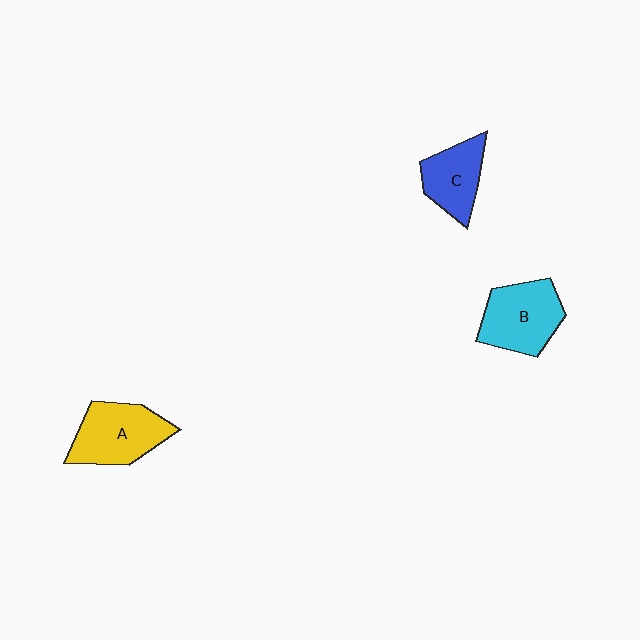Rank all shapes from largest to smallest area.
From largest to smallest: A (yellow), B (cyan), C (blue).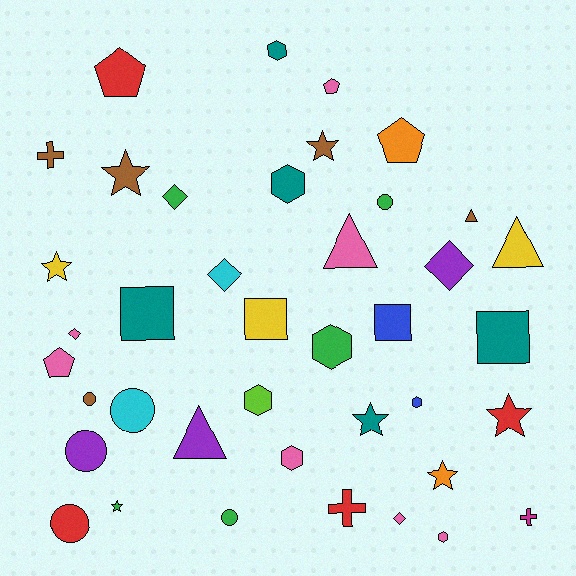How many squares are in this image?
There are 4 squares.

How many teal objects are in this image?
There are 5 teal objects.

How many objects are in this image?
There are 40 objects.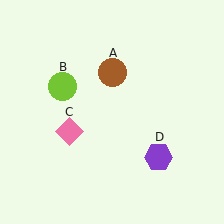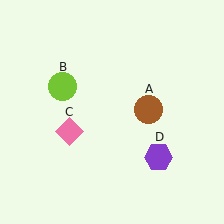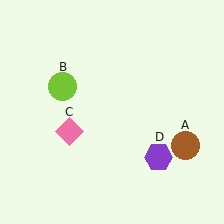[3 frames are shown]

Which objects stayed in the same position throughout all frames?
Lime circle (object B) and pink diamond (object C) and purple hexagon (object D) remained stationary.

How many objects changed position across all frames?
1 object changed position: brown circle (object A).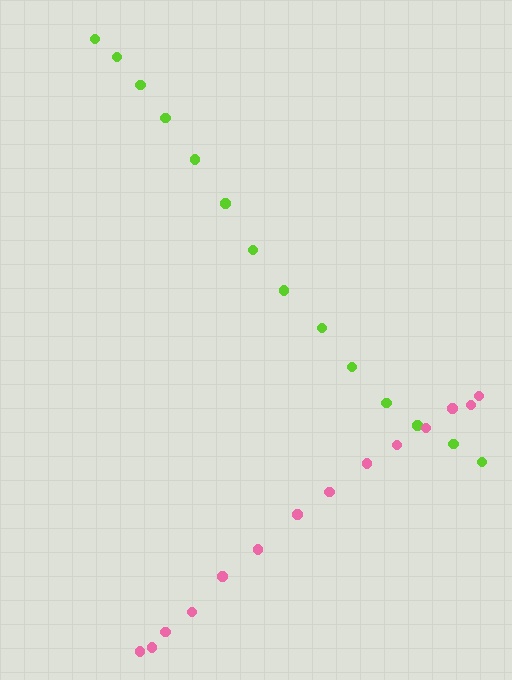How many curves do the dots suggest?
There are 2 distinct paths.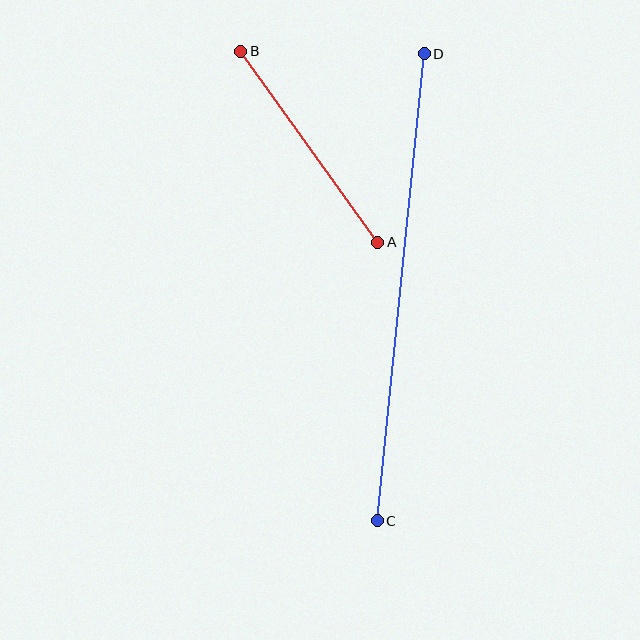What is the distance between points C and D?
The distance is approximately 469 pixels.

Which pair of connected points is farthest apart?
Points C and D are farthest apart.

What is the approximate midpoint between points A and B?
The midpoint is at approximately (309, 147) pixels.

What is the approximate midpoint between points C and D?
The midpoint is at approximately (401, 287) pixels.